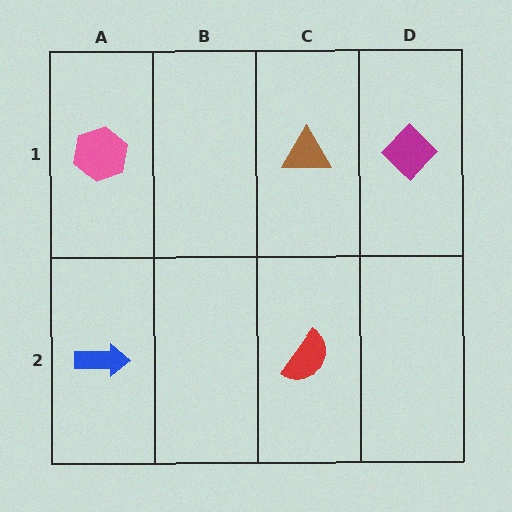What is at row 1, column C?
A brown triangle.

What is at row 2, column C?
A red semicircle.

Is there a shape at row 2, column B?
No, that cell is empty.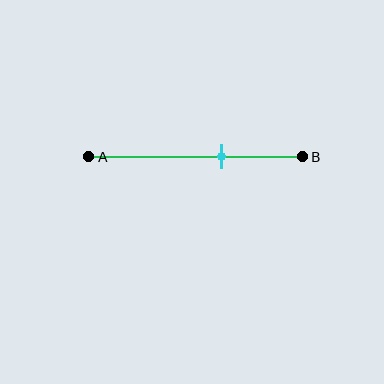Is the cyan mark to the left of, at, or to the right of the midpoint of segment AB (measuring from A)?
The cyan mark is to the right of the midpoint of segment AB.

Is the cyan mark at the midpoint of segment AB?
No, the mark is at about 60% from A, not at the 50% midpoint.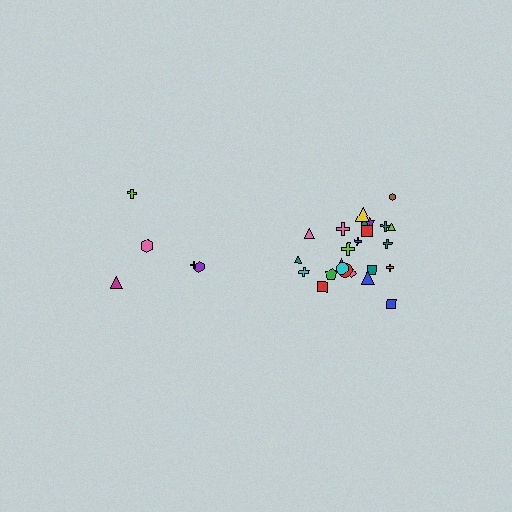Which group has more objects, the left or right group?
The right group.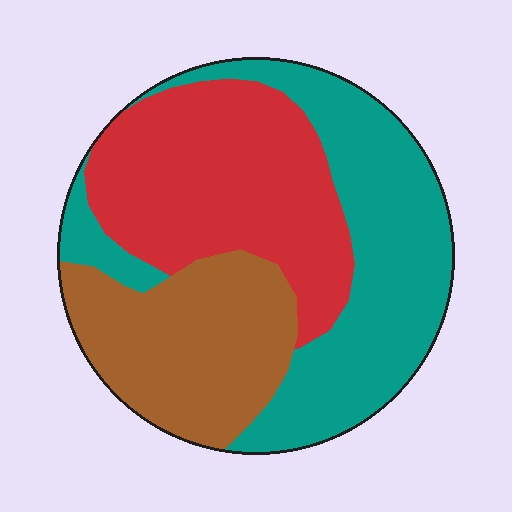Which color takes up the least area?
Brown, at roughly 25%.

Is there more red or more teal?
Teal.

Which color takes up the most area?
Teal, at roughly 40%.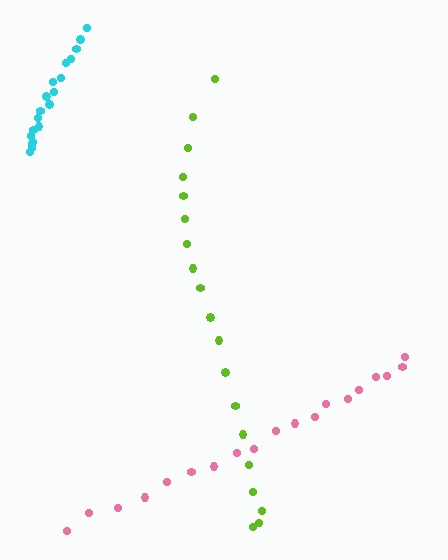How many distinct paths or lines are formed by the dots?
There are 3 distinct paths.